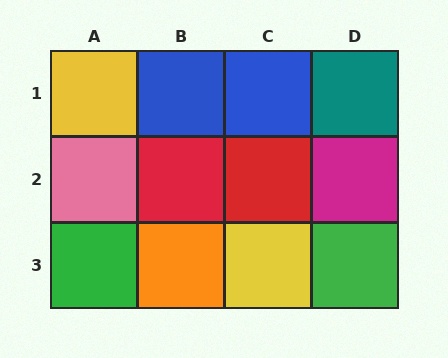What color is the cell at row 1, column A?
Yellow.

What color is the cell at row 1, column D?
Teal.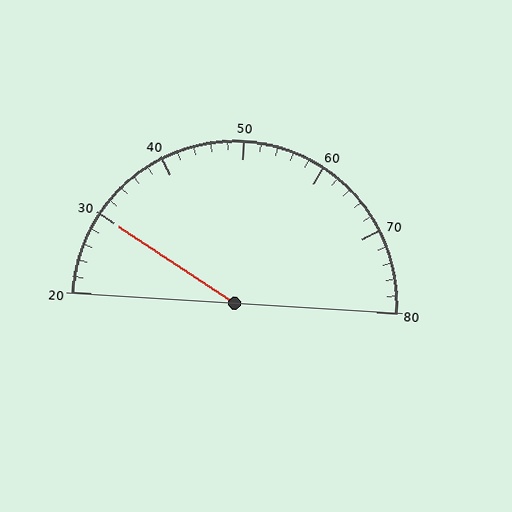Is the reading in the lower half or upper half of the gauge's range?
The reading is in the lower half of the range (20 to 80).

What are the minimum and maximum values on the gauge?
The gauge ranges from 20 to 80.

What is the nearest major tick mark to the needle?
The nearest major tick mark is 30.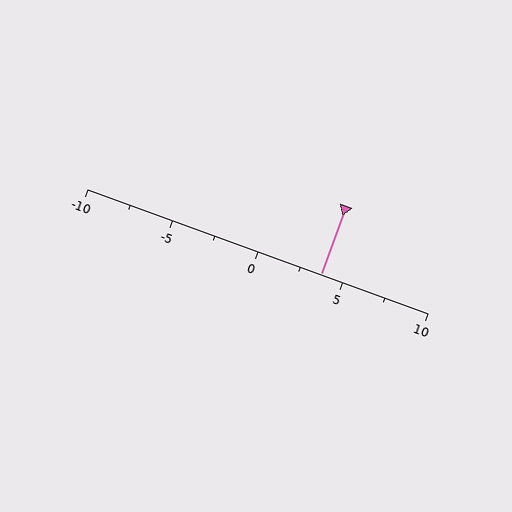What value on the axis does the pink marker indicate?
The marker indicates approximately 3.8.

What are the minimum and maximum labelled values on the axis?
The axis runs from -10 to 10.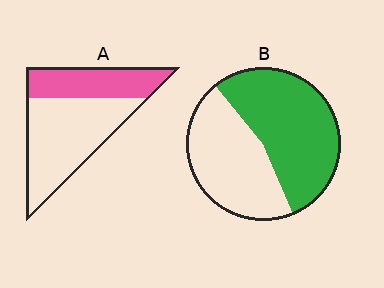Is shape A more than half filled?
No.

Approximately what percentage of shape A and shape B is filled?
A is approximately 35% and B is approximately 55%.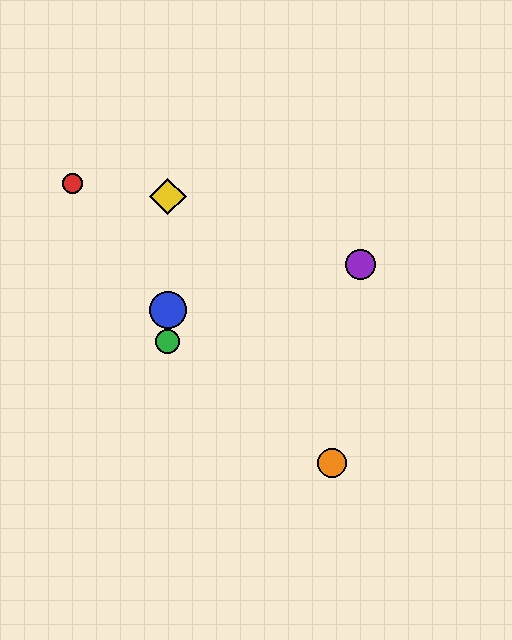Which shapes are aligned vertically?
The blue circle, the green circle, the yellow diamond are aligned vertically.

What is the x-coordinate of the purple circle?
The purple circle is at x≈360.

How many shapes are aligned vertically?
3 shapes (the blue circle, the green circle, the yellow diamond) are aligned vertically.